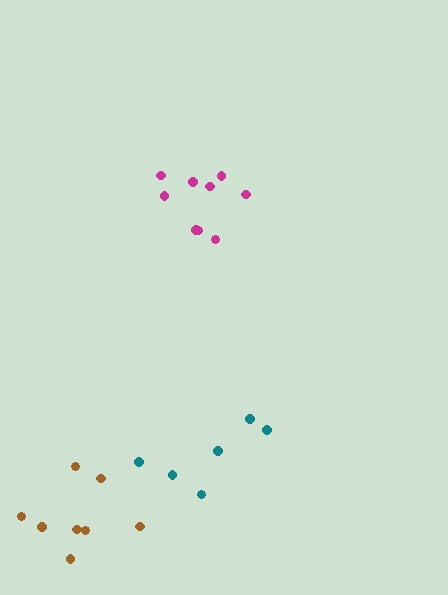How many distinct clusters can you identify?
There are 3 distinct clusters.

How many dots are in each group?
Group 1: 8 dots, Group 2: 9 dots, Group 3: 6 dots (23 total).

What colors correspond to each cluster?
The clusters are colored: brown, magenta, teal.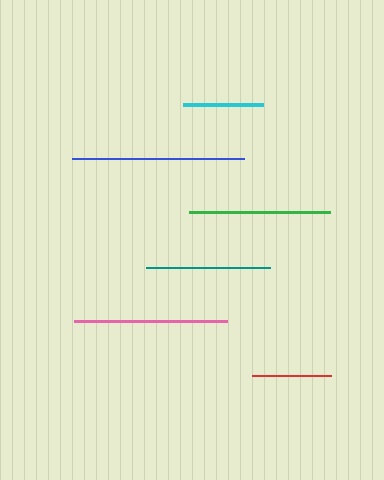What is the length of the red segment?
The red segment is approximately 80 pixels long.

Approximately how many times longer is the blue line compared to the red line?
The blue line is approximately 2.2 times the length of the red line.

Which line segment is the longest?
The blue line is the longest at approximately 172 pixels.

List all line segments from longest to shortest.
From longest to shortest: blue, pink, green, teal, cyan, red.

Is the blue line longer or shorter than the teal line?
The blue line is longer than the teal line.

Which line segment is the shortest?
The red line is the shortest at approximately 80 pixels.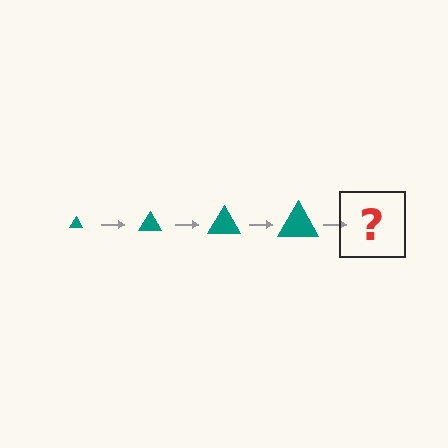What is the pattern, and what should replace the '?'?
The pattern is that the triangle gets progressively larger each step. The '?' should be a teal triangle, larger than the previous one.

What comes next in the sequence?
The next element should be a teal triangle, larger than the previous one.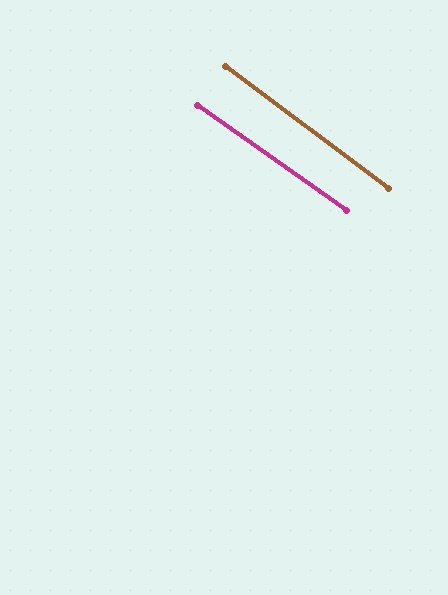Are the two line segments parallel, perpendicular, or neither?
Parallel — their directions differ by only 1.9°.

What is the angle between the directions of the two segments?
Approximately 2 degrees.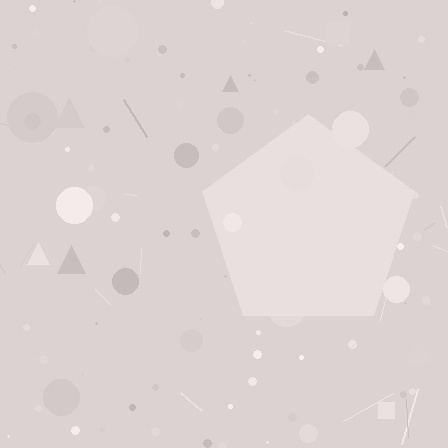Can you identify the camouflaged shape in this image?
The camouflaged shape is a pentagon.